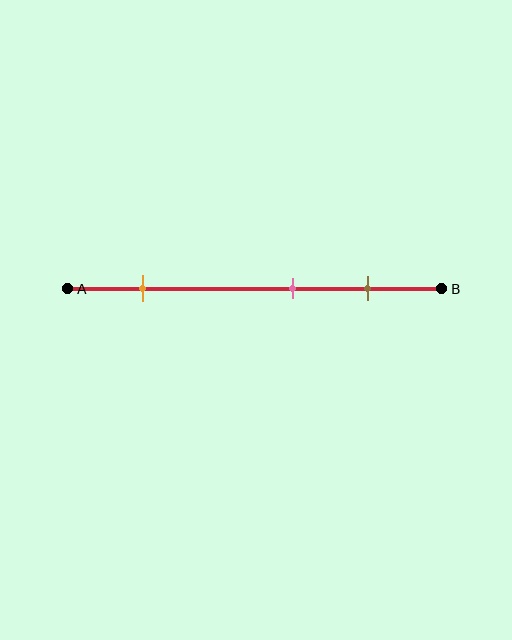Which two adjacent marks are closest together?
The pink and brown marks are the closest adjacent pair.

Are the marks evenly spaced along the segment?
No, the marks are not evenly spaced.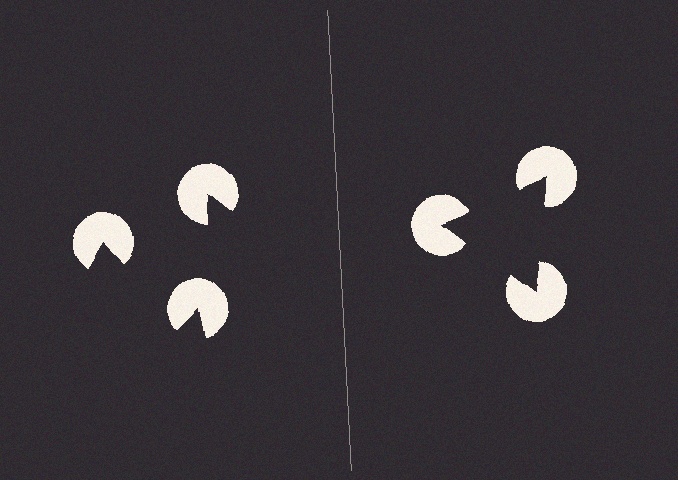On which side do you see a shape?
An illusory triangle appears on the right side. On the left side the wedge cuts are rotated, so no coherent shape forms.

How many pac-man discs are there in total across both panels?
6 — 3 on each side.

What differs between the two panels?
The pac-man discs are positioned identically on both sides; only the wedge orientations differ. On the right they align to a triangle; on the left they are misaligned.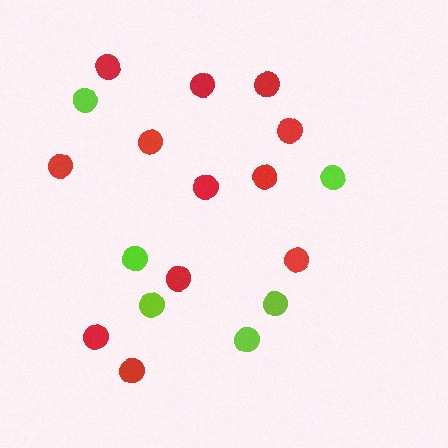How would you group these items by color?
There are 2 groups: one group of red circles (12) and one group of lime circles (6).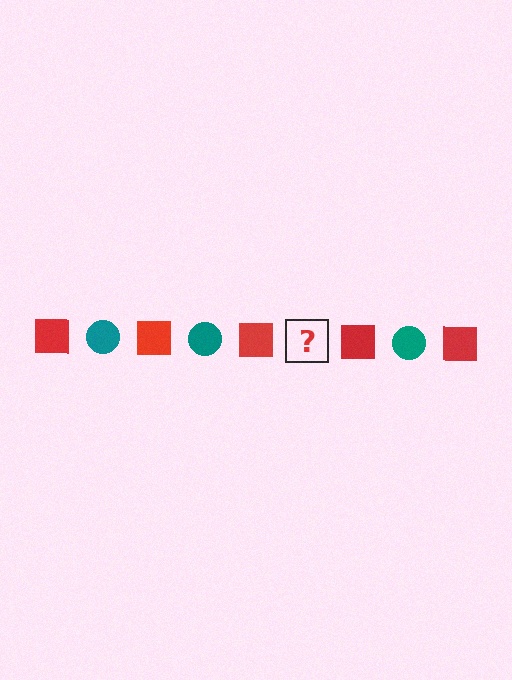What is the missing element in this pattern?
The missing element is a teal circle.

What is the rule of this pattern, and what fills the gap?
The rule is that the pattern alternates between red square and teal circle. The gap should be filled with a teal circle.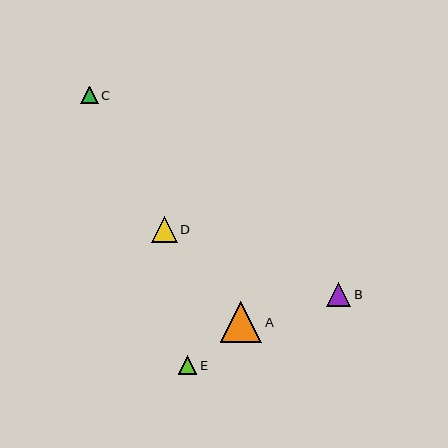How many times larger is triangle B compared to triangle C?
Triangle B is approximately 1.4 times the size of triangle C.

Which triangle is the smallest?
Triangle C is the smallest with a size of approximately 17 pixels.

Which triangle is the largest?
Triangle A is the largest with a size of approximately 41 pixels.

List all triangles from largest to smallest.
From largest to smallest: A, D, B, E, C.